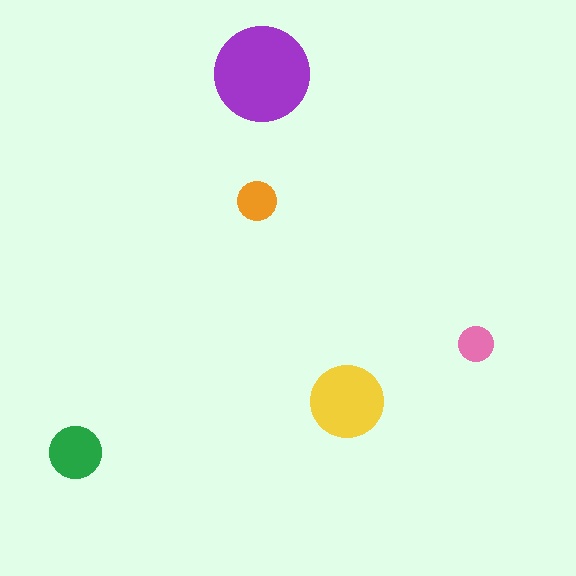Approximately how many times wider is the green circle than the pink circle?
About 1.5 times wider.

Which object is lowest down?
The green circle is bottommost.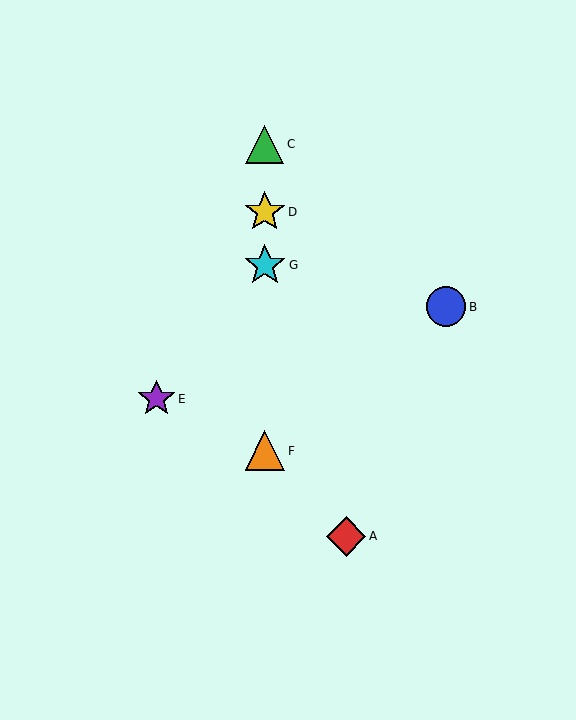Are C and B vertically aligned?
No, C is at x≈265 and B is at x≈446.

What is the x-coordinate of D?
Object D is at x≈265.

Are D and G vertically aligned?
Yes, both are at x≈265.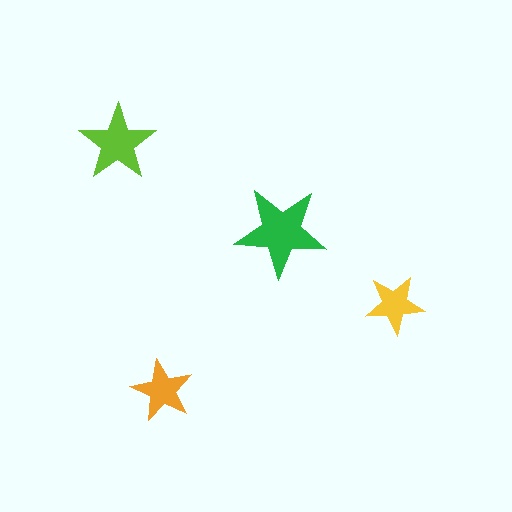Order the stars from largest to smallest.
the green one, the lime one, the orange one, the yellow one.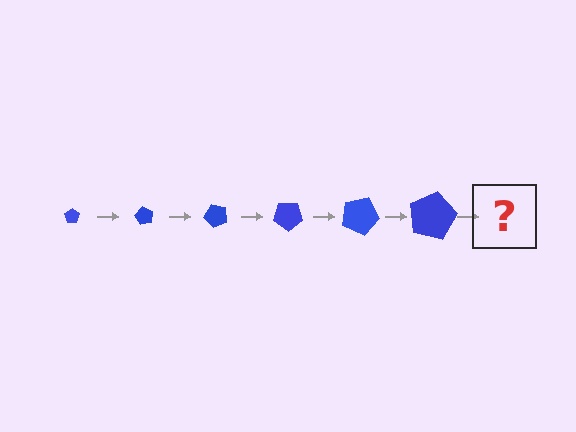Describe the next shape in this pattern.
It should be a pentagon, larger than the previous one and rotated 360 degrees from the start.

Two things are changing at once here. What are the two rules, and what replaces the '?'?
The two rules are that the pentagon grows larger each step and it rotates 60 degrees each step. The '?' should be a pentagon, larger than the previous one and rotated 360 degrees from the start.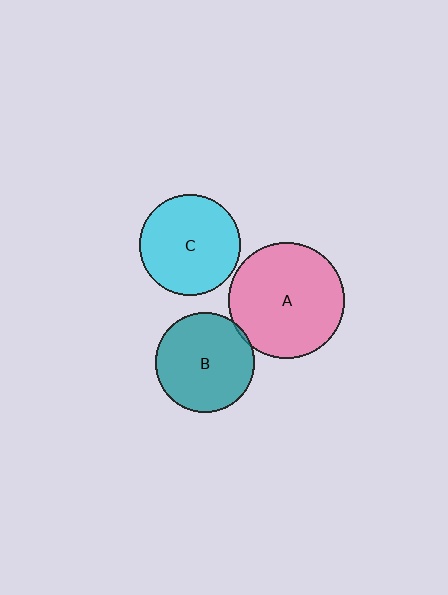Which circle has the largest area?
Circle A (pink).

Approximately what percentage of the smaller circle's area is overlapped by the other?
Approximately 5%.